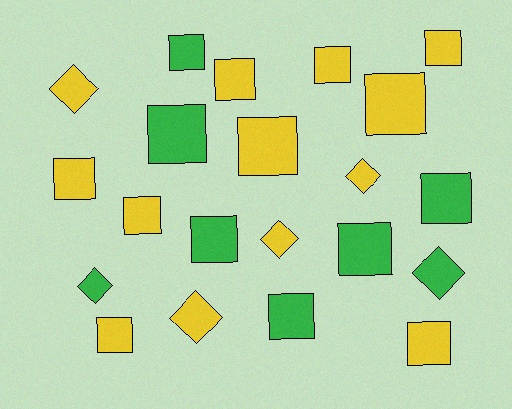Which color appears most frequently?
Yellow, with 13 objects.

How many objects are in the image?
There are 21 objects.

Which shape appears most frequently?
Square, with 15 objects.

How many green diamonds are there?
There are 2 green diamonds.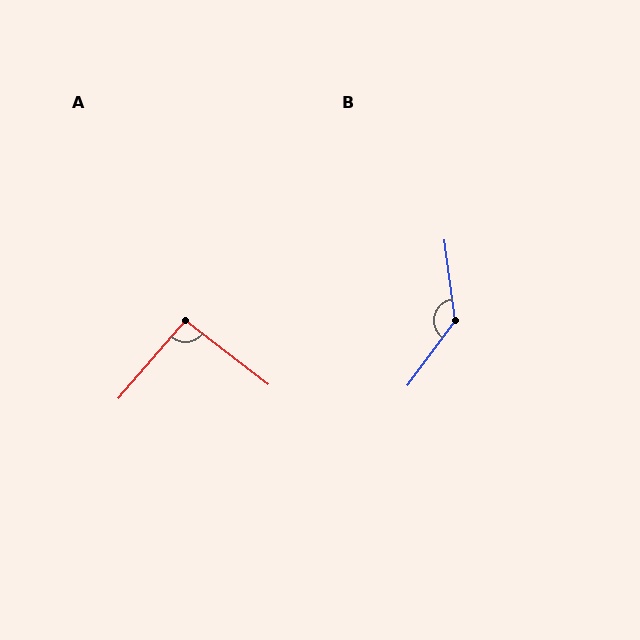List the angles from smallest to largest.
A (93°), B (136°).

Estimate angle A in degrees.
Approximately 93 degrees.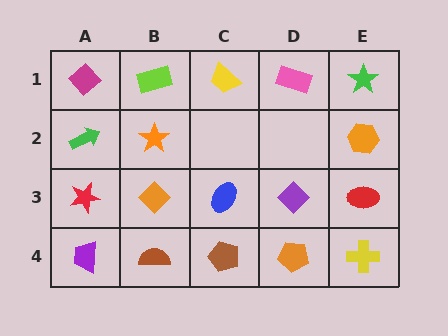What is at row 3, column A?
A red star.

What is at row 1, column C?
A yellow trapezoid.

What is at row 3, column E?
A red ellipse.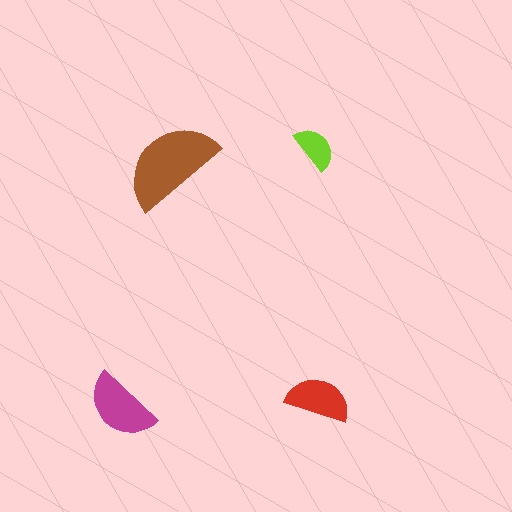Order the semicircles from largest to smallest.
the brown one, the magenta one, the red one, the lime one.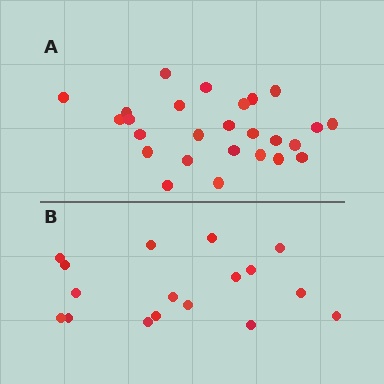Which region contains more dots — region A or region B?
Region A (the top region) has more dots.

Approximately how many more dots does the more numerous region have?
Region A has roughly 8 or so more dots than region B.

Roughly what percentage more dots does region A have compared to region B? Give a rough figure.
About 55% more.